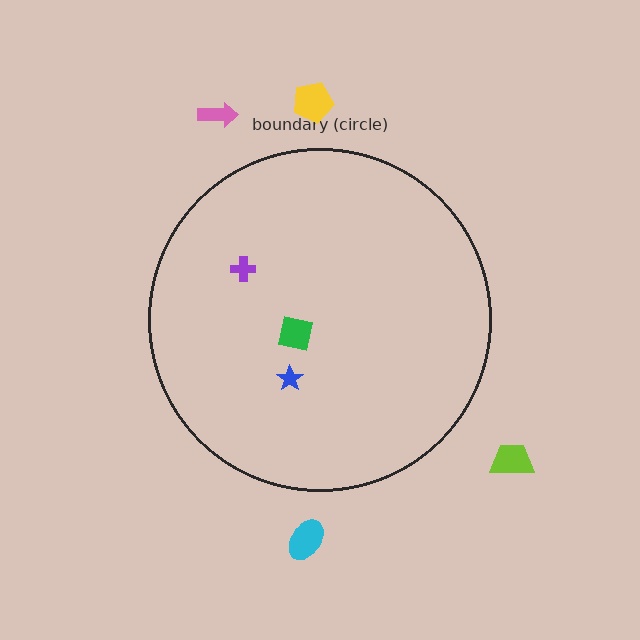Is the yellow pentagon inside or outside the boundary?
Outside.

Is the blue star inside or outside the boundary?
Inside.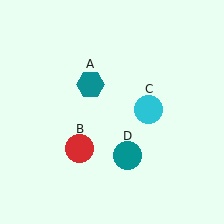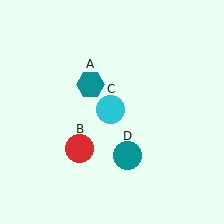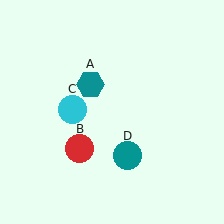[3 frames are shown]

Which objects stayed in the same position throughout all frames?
Teal hexagon (object A) and red circle (object B) and teal circle (object D) remained stationary.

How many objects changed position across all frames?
1 object changed position: cyan circle (object C).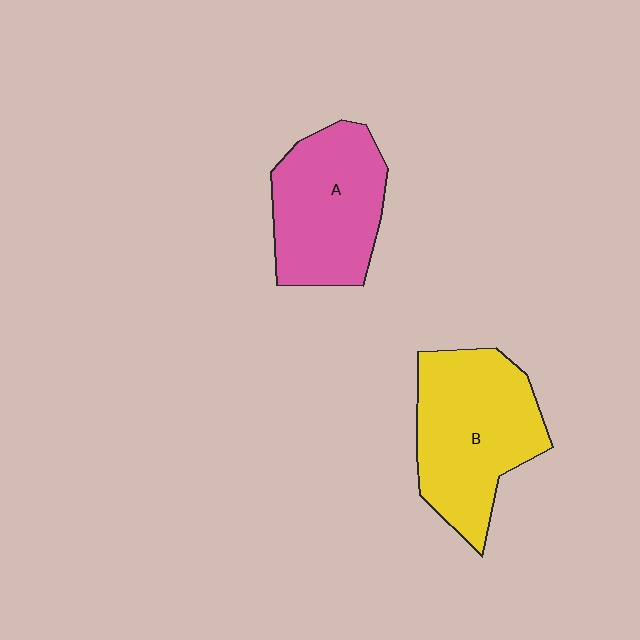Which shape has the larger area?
Shape B (yellow).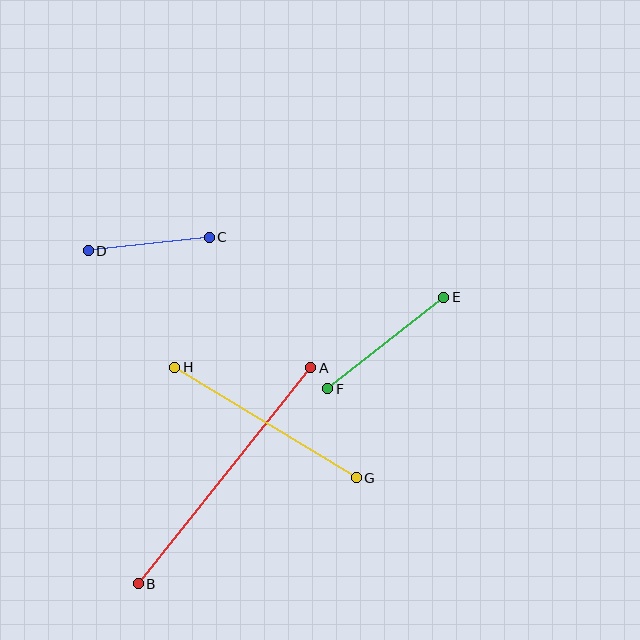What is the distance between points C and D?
The distance is approximately 122 pixels.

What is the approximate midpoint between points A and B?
The midpoint is at approximately (225, 476) pixels.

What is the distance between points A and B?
The distance is approximately 277 pixels.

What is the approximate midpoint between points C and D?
The midpoint is at approximately (149, 244) pixels.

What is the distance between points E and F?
The distance is approximately 148 pixels.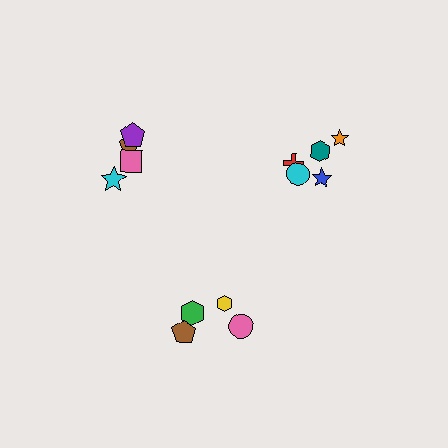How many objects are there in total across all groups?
There are 14 objects.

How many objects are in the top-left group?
There are 4 objects.